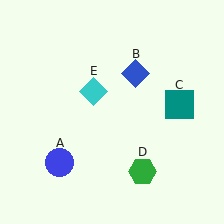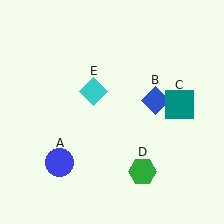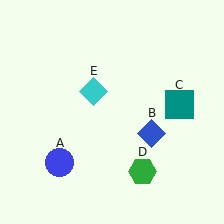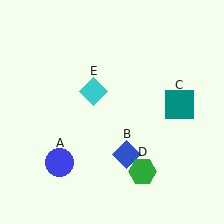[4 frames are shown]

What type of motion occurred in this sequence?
The blue diamond (object B) rotated clockwise around the center of the scene.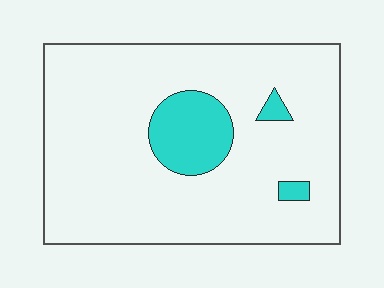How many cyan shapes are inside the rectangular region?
3.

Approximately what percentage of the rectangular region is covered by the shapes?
Approximately 10%.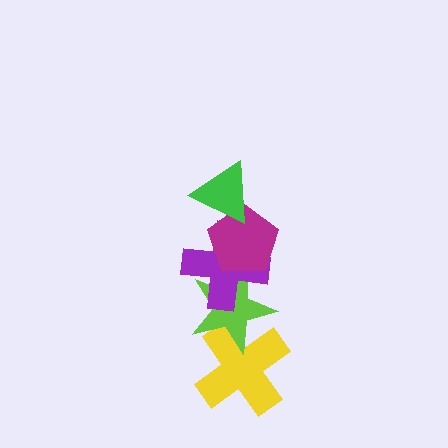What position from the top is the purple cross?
The purple cross is 3rd from the top.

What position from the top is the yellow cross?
The yellow cross is 5th from the top.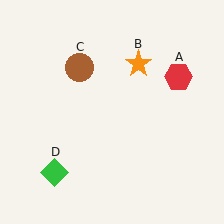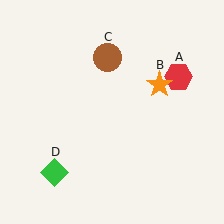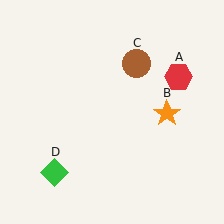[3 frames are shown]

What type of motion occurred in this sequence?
The orange star (object B), brown circle (object C) rotated clockwise around the center of the scene.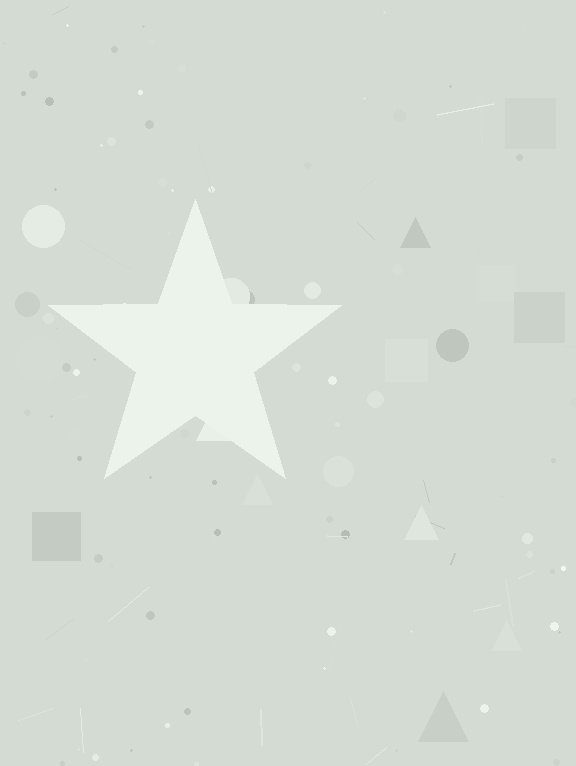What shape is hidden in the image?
A star is hidden in the image.